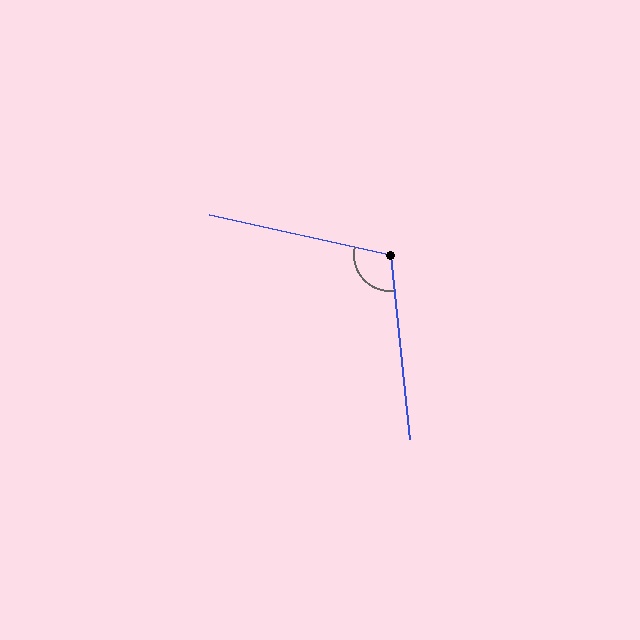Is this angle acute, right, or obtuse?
It is obtuse.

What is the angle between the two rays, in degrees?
Approximately 108 degrees.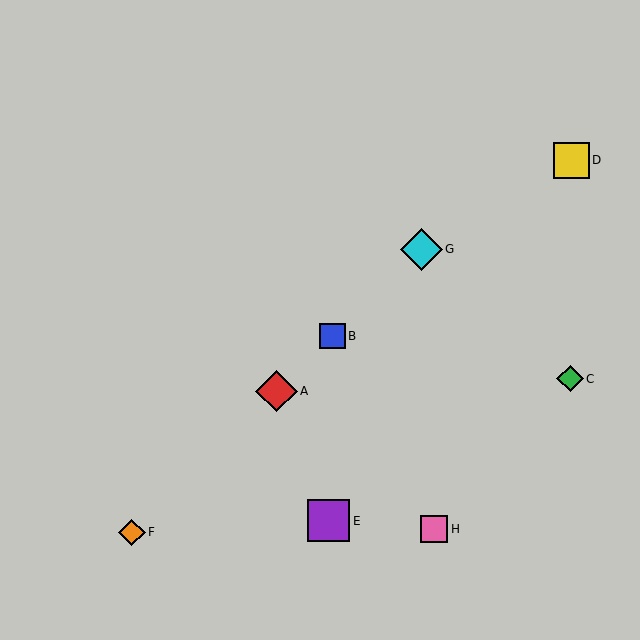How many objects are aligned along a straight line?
4 objects (A, B, F, G) are aligned along a straight line.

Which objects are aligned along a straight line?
Objects A, B, F, G are aligned along a straight line.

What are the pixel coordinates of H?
Object H is at (434, 529).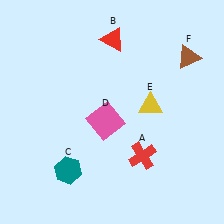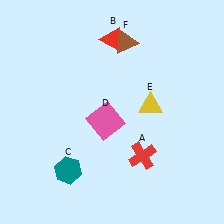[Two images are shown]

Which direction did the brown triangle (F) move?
The brown triangle (F) moved left.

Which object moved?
The brown triangle (F) moved left.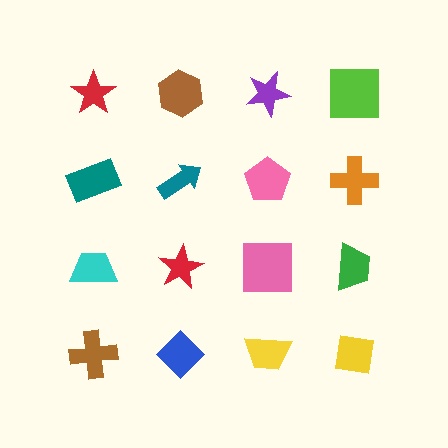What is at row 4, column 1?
A brown cross.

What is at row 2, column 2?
A teal arrow.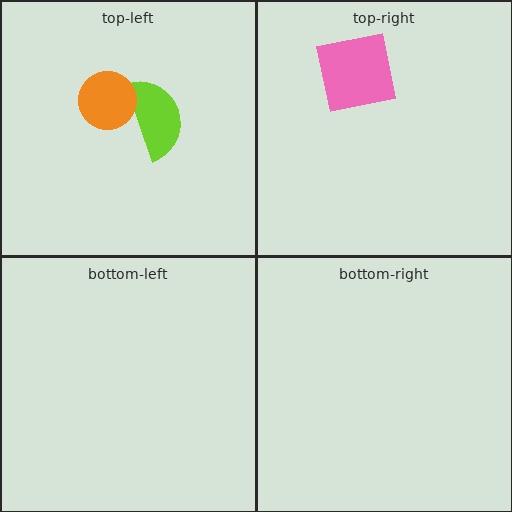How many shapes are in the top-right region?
1.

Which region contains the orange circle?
The top-left region.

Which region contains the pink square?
The top-right region.